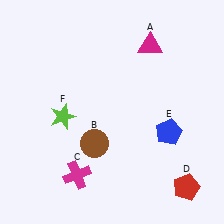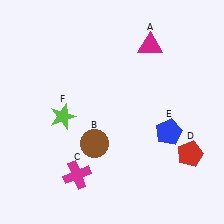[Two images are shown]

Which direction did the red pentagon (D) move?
The red pentagon (D) moved up.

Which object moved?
The red pentagon (D) moved up.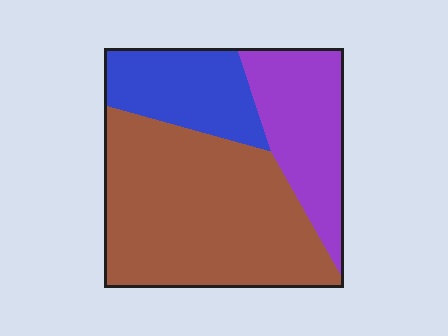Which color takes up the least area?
Blue, at roughly 20%.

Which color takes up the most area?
Brown, at roughly 55%.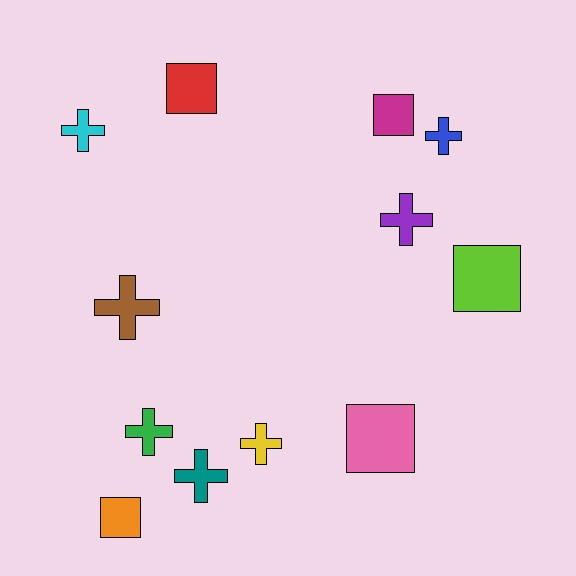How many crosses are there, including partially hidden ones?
There are 7 crosses.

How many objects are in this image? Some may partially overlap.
There are 12 objects.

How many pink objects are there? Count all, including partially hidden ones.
There is 1 pink object.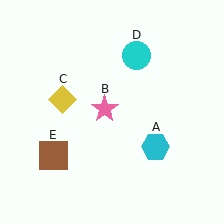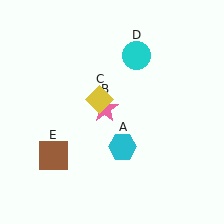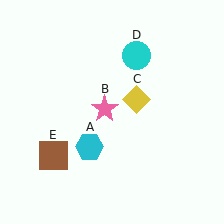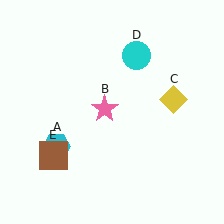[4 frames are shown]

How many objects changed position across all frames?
2 objects changed position: cyan hexagon (object A), yellow diamond (object C).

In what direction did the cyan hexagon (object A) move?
The cyan hexagon (object A) moved left.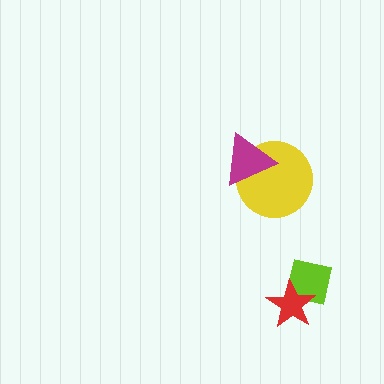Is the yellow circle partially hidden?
Yes, it is partially covered by another shape.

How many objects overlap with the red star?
1 object overlaps with the red star.